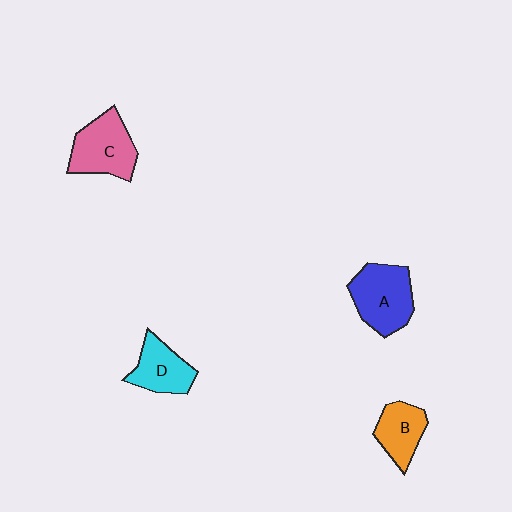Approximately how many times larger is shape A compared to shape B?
Approximately 1.5 times.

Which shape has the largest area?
Shape A (blue).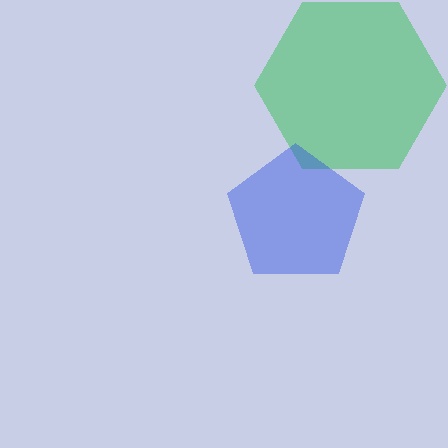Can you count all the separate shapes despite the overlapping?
Yes, there are 2 separate shapes.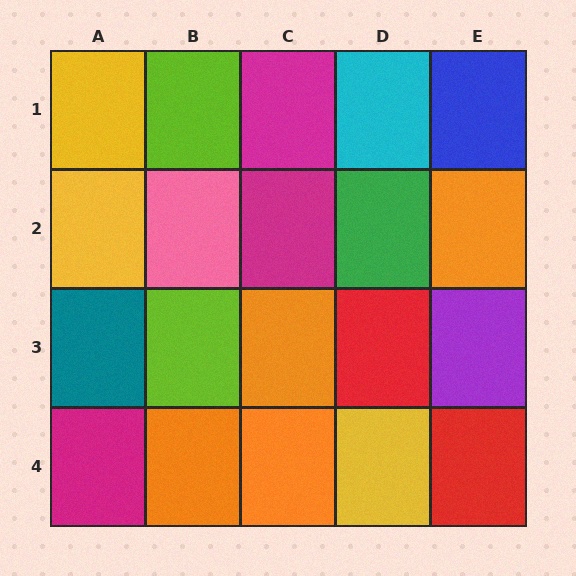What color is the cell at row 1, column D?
Cyan.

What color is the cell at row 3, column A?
Teal.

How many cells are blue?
1 cell is blue.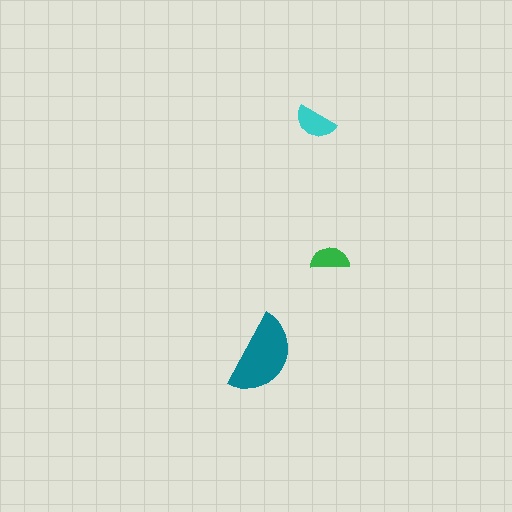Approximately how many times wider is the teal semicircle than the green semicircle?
About 2 times wider.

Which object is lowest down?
The teal semicircle is bottommost.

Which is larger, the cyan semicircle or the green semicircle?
The cyan one.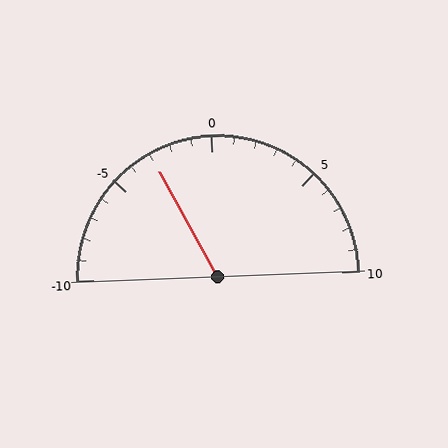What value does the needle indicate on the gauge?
The needle indicates approximately -3.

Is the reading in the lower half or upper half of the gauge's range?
The reading is in the lower half of the range (-10 to 10).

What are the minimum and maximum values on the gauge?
The gauge ranges from -10 to 10.